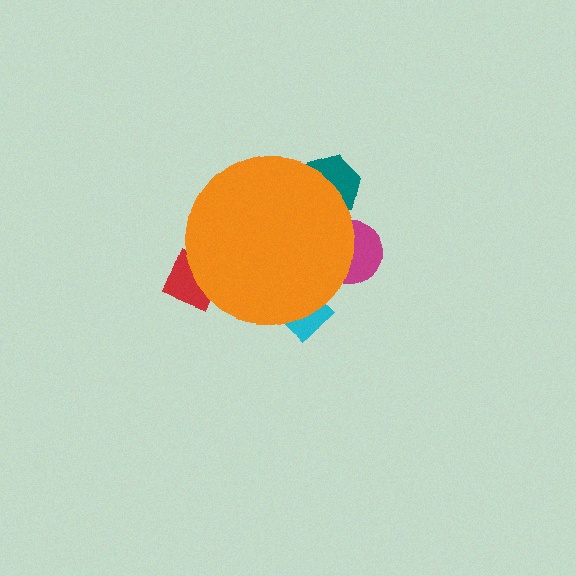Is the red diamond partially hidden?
Yes, the red diamond is partially hidden behind the orange circle.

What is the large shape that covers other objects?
An orange circle.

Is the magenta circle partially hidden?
Yes, the magenta circle is partially hidden behind the orange circle.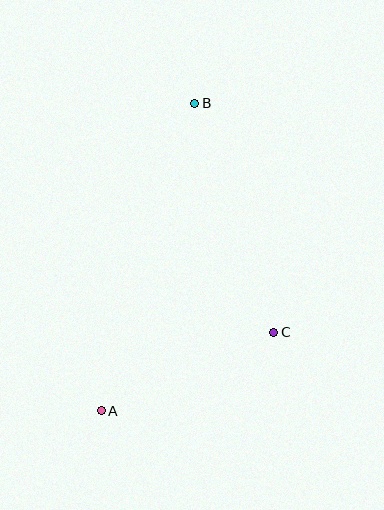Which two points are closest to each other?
Points A and C are closest to each other.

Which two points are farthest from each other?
Points A and B are farthest from each other.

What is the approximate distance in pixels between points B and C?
The distance between B and C is approximately 243 pixels.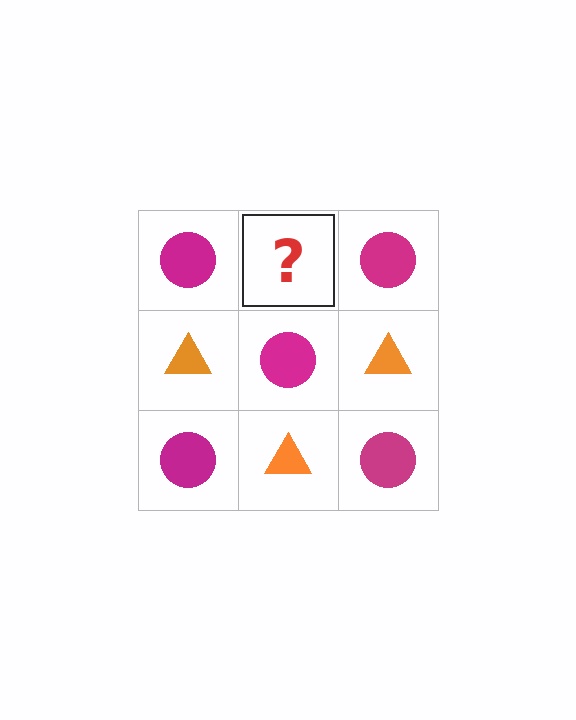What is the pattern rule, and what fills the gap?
The rule is that it alternates magenta circle and orange triangle in a checkerboard pattern. The gap should be filled with an orange triangle.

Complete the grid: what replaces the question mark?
The question mark should be replaced with an orange triangle.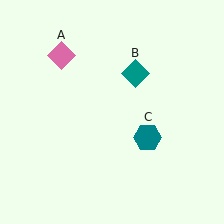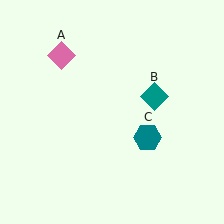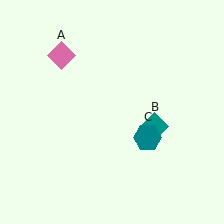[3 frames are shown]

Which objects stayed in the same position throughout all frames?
Pink diamond (object A) and teal hexagon (object C) remained stationary.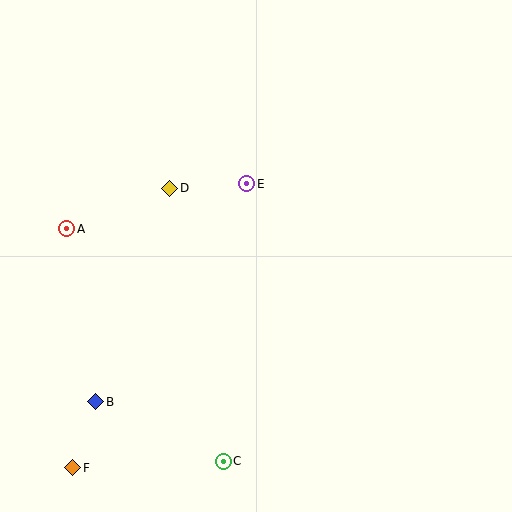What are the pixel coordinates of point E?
Point E is at (247, 184).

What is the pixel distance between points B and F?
The distance between B and F is 70 pixels.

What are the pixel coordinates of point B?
Point B is at (96, 402).